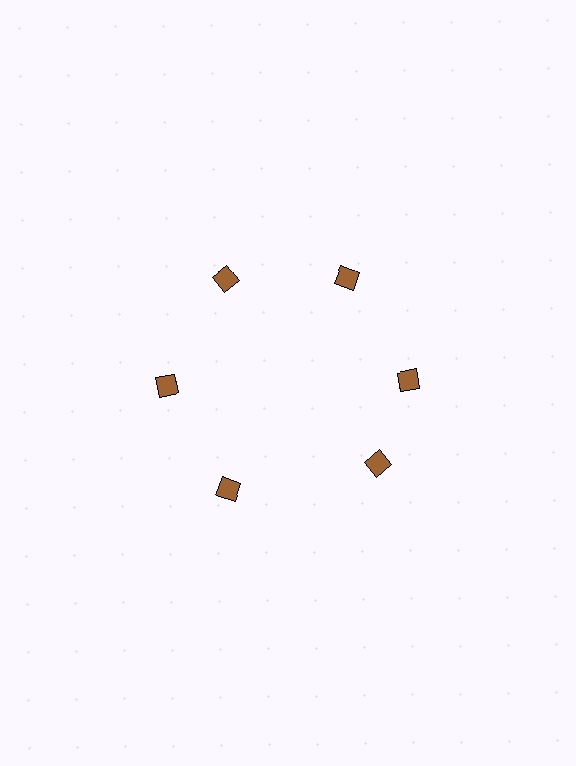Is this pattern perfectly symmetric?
No. The 6 brown squares are arranged in a ring, but one element near the 5 o'clock position is rotated out of alignment along the ring, breaking the 6-fold rotational symmetry.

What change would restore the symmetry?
The symmetry would be restored by rotating it back into even spacing with its neighbors so that all 6 squares sit at equal angles and equal distance from the center.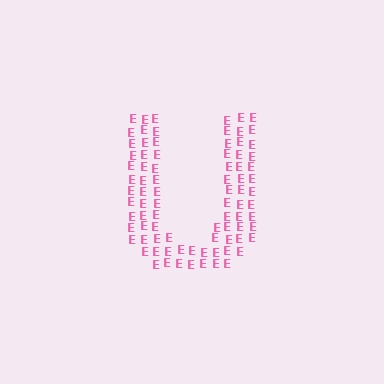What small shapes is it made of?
It is made of small letter E's.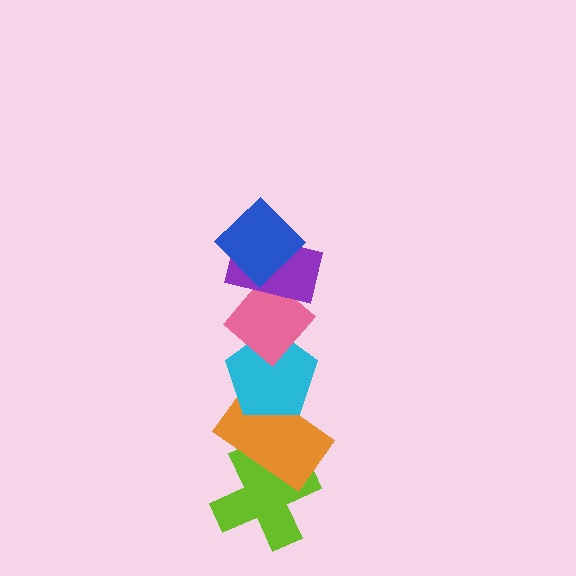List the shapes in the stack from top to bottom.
From top to bottom: the blue diamond, the purple rectangle, the pink diamond, the cyan pentagon, the orange rectangle, the lime cross.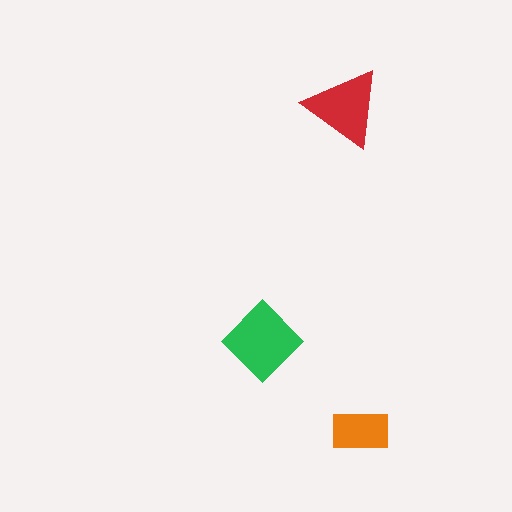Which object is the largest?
The green diamond.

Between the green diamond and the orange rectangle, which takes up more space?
The green diamond.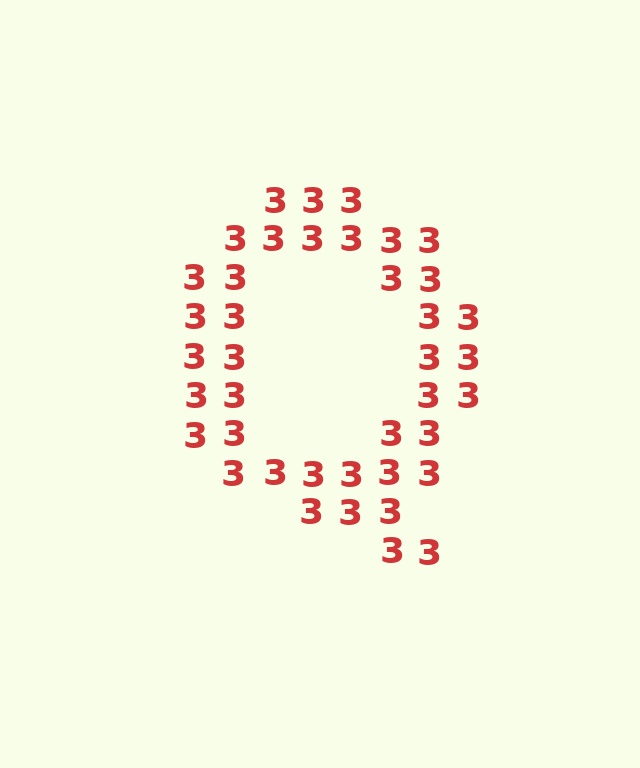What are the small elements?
The small elements are digit 3's.